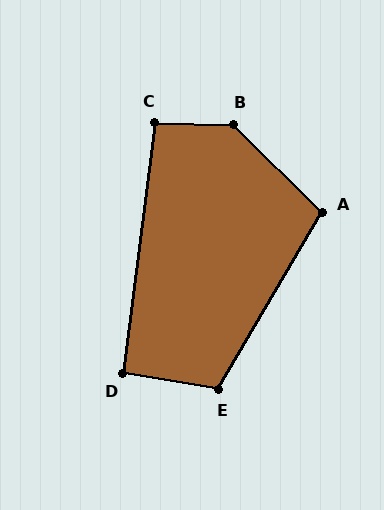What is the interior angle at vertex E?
Approximately 111 degrees (obtuse).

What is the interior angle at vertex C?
Approximately 96 degrees (obtuse).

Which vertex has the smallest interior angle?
D, at approximately 92 degrees.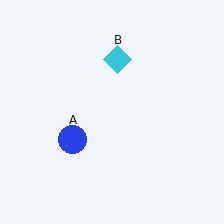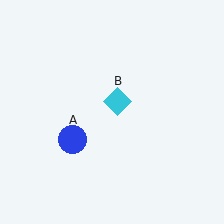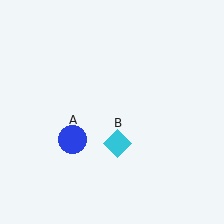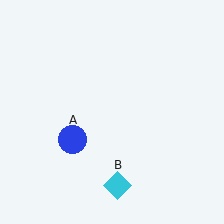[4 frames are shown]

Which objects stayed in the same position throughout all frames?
Blue circle (object A) remained stationary.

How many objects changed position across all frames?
1 object changed position: cyan diamond (object B).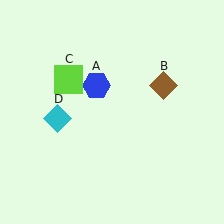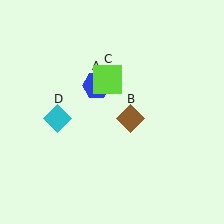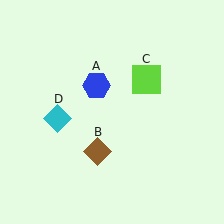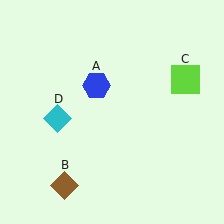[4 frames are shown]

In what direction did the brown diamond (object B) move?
The brown diamond (object B) moved down and to the left.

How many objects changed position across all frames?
2 objects changed position: brown diamond (object B), lime square (object C).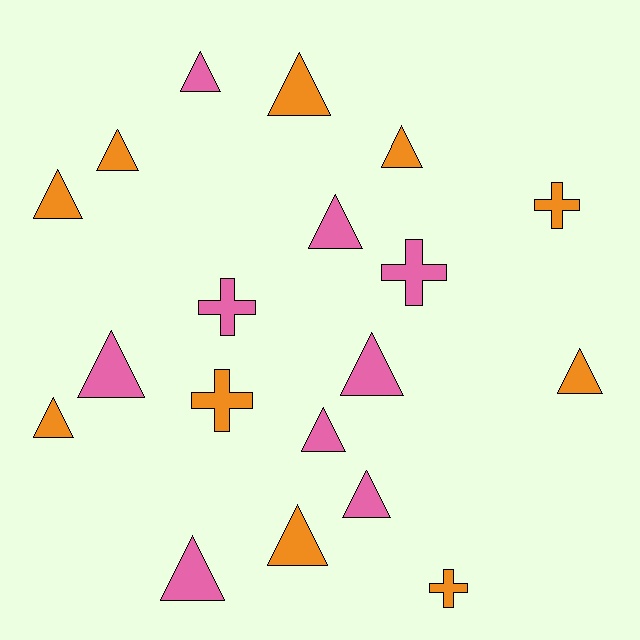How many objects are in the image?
There are 19 objects.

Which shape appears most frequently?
Triangle, with 14 objects.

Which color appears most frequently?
Orange, with 10 objects.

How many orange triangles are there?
There are 7 orange triangles.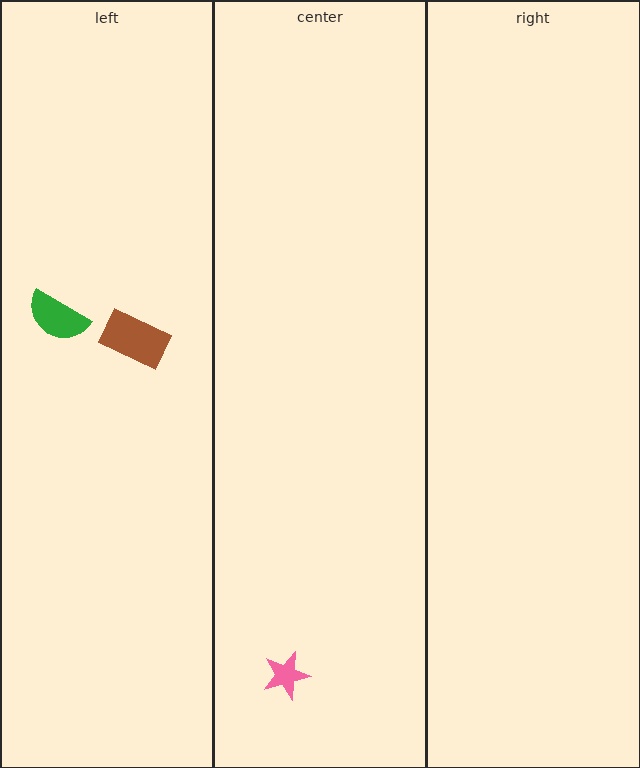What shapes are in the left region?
The brown rectangle, the green semicircle.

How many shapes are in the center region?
1.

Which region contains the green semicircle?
The left region.